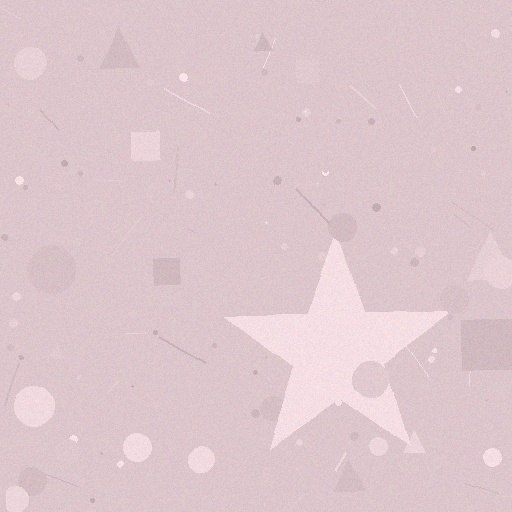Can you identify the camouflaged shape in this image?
The camouflaged shape is a star.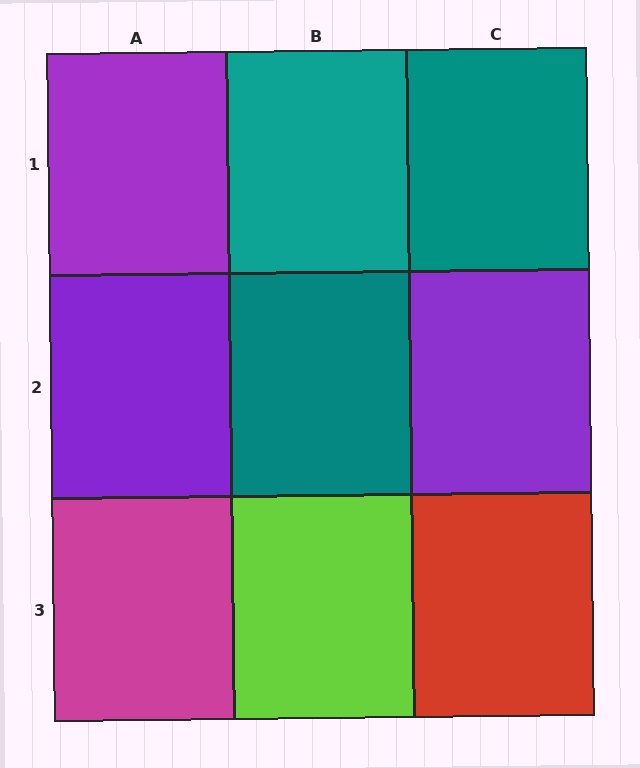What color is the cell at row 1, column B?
Teal.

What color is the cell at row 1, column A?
Purple.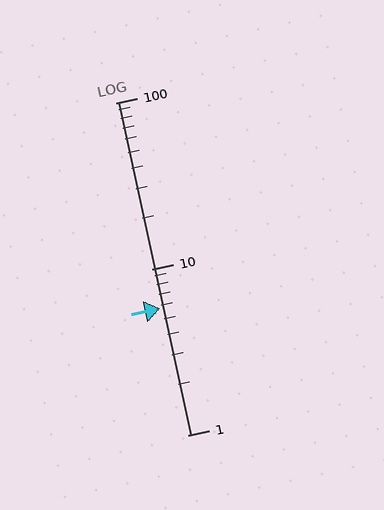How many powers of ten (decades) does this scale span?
The scale spans 2 decades, from 1 to 100.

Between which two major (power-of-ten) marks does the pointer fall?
The pointer is between 1 and 10.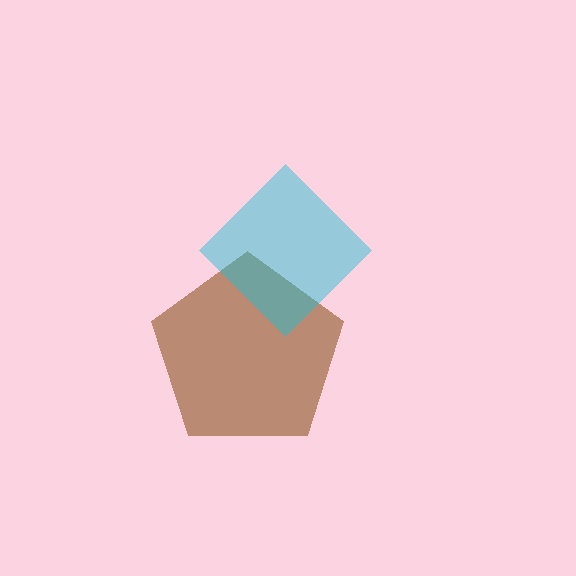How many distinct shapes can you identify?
There are 2 distinct shapes: a brown pentagon, a cyan diamond.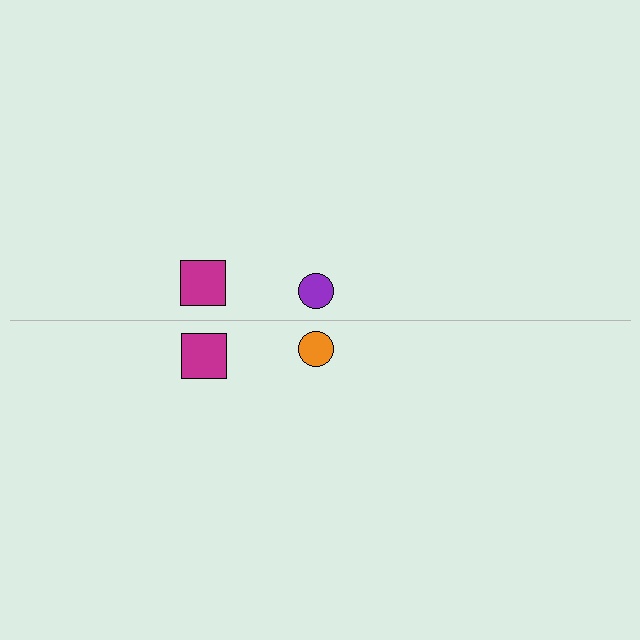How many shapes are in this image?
There are 4 shapes in this image.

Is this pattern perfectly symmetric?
No, the pattern is not perfectly symmetric. The orange circle on the bottom side breaks the symmetry — its mirror counterpart is purple.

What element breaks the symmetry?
The orange circle on the bottom side breaks the symmetry — its mirror counterpart is purple.